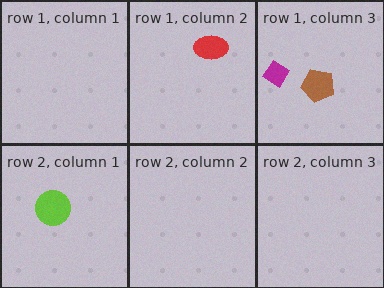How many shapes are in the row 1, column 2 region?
1.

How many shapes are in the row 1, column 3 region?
2.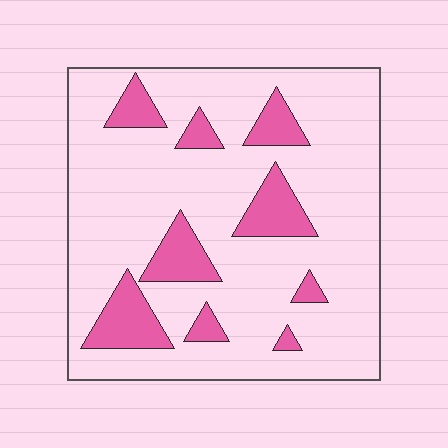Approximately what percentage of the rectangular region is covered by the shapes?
Approximately 20%.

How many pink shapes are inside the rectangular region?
9.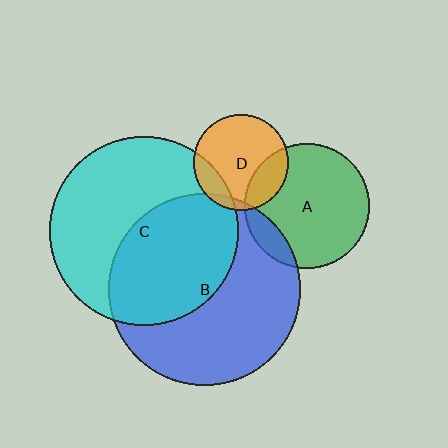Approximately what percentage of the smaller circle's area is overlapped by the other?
Approximately 10%.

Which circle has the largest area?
Circle B (blue).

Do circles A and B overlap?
Yes.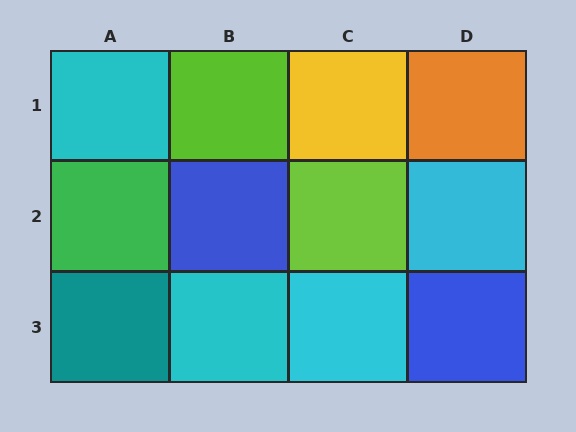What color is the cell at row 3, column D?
Blue.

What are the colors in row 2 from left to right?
Green, blue, lime, cyan.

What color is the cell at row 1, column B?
Lime.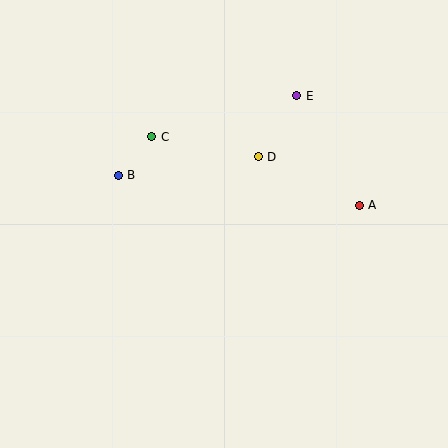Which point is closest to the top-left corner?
Point C is closest to the top-left corner.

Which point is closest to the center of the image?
Point D at (258, 157) is closest to the center.